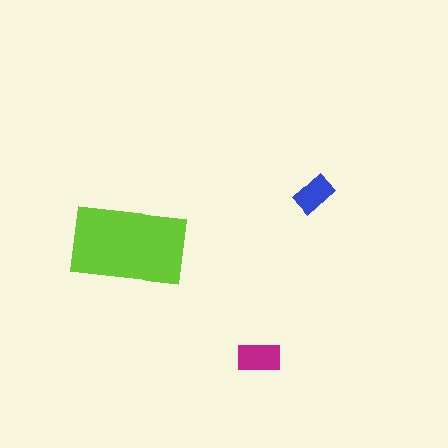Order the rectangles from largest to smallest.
the lime one, the magenta one, the blue one.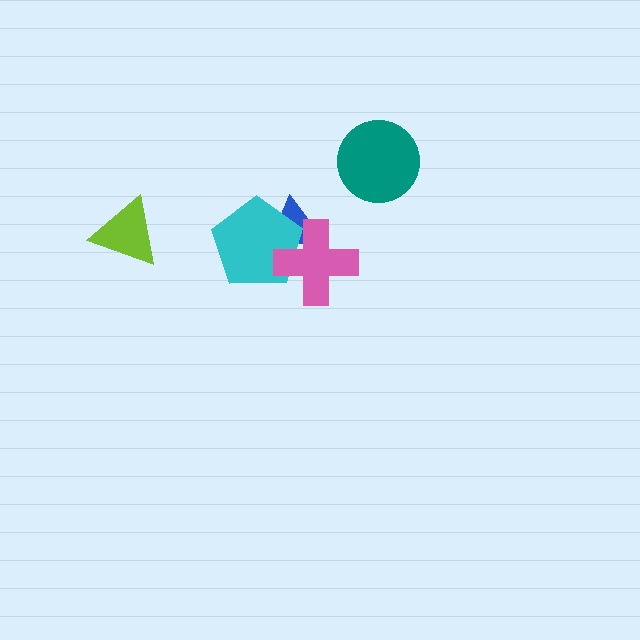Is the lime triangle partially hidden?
No, no other shape covers it.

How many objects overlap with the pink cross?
2 objects overlap with the pink cross.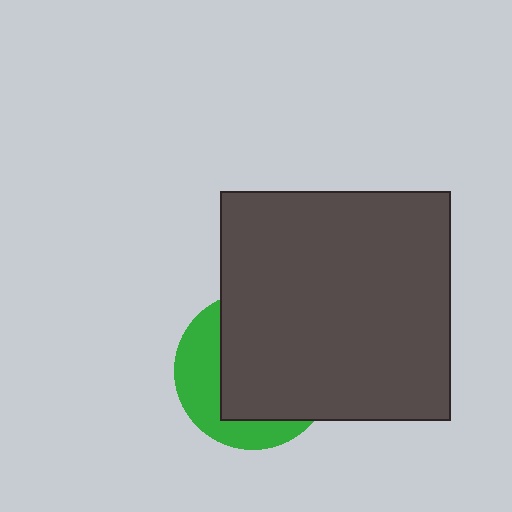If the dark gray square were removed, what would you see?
You would see the complete green circle.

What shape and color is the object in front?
The object in front is a dark gray square.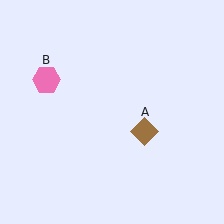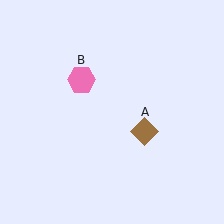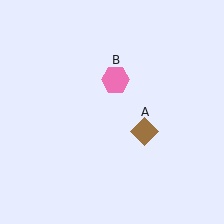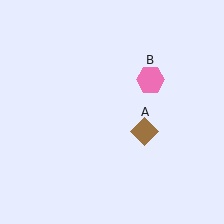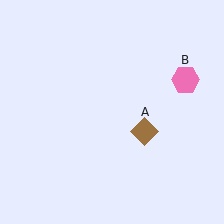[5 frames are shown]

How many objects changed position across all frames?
1 object changed position: pink hexagon (object B).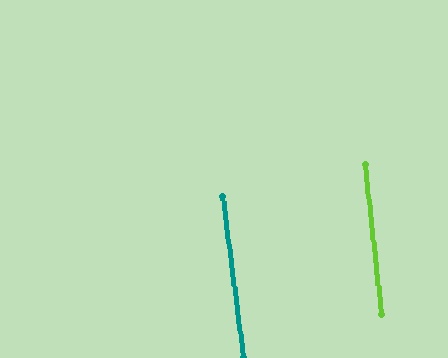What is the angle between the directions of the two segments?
Approximately 1 degree.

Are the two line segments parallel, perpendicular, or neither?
Parallel — their directions differ by only 1.0°.